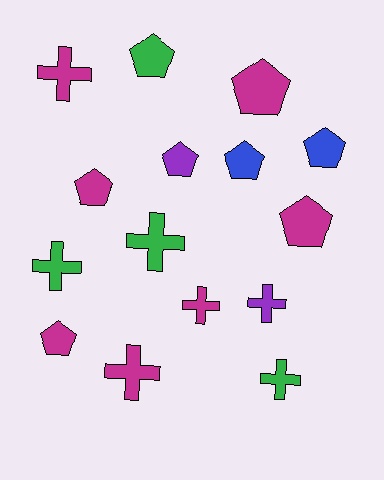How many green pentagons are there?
There is 1 green pentagon.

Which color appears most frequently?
Magenta, with 7 objects.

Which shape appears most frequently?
Pentagon, with 8 objects.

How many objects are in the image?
There are 15 objects.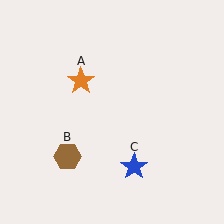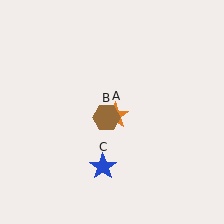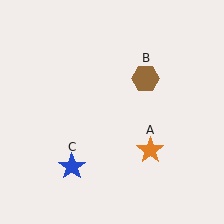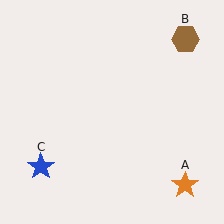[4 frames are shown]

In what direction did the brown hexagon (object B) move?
The brown hexagon (object B) moved up and to the right.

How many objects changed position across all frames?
3 objects changed position: orange star (object A), brown hexagon (object B), blue star (object C).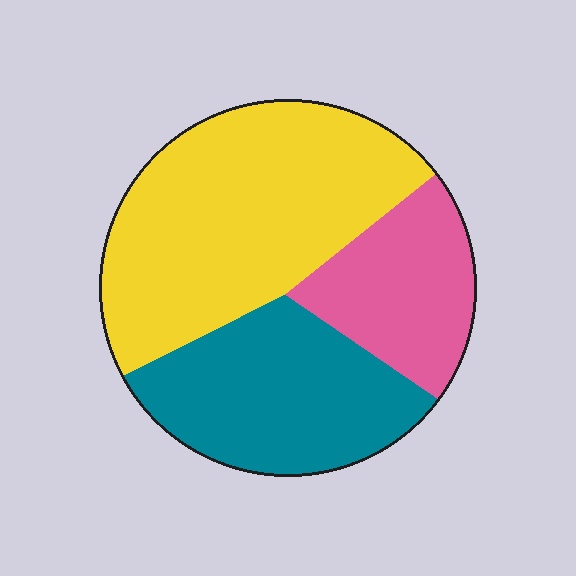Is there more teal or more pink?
Teal.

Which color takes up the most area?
Yellow, at roughly 50%.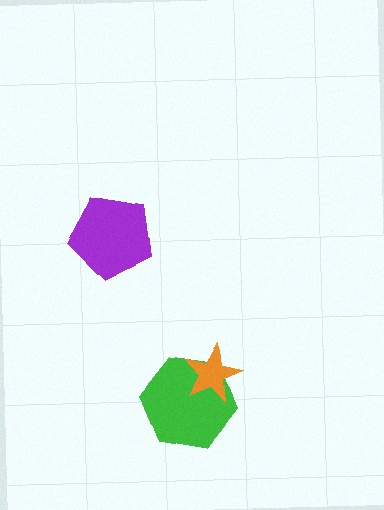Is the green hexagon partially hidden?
Yes, it is partially covered by another shape.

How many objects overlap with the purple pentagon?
0 objects overlap with the purple pentagon.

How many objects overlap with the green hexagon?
1 object overlaps with the green hexagon.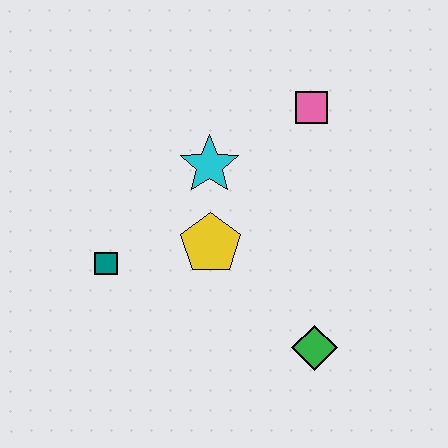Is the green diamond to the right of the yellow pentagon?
Yes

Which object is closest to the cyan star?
The yellow pentagon is closest to the cyan star.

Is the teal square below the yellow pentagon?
Yes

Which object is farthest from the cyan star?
The green diamond is farthest from the cyan star.